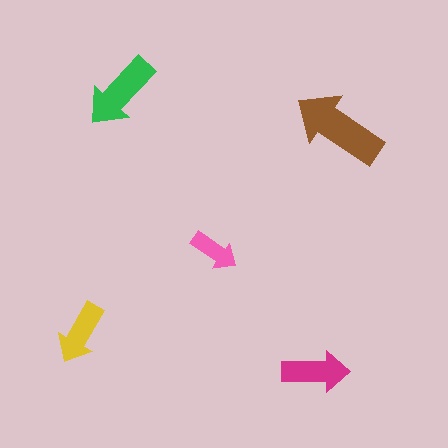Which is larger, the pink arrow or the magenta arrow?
The magenta one.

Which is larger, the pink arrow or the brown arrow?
The brown one.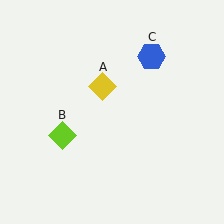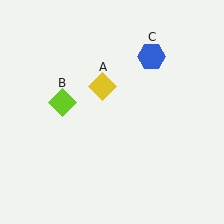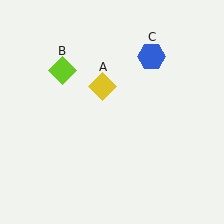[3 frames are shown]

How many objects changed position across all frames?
1 object changed position: lime diamond (object B).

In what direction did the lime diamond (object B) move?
The lime diamond (object B) moved up.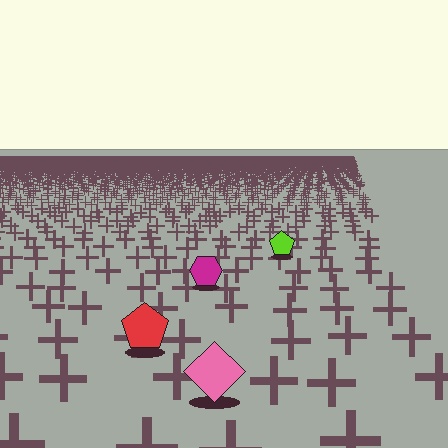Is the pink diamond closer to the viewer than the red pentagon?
Yes. The pink diamond is closer — you can tell from the texture gradient: the ground texture is coarser near it.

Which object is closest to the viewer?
The pink diamond is closest. The texture marks near it are larger and more spread out.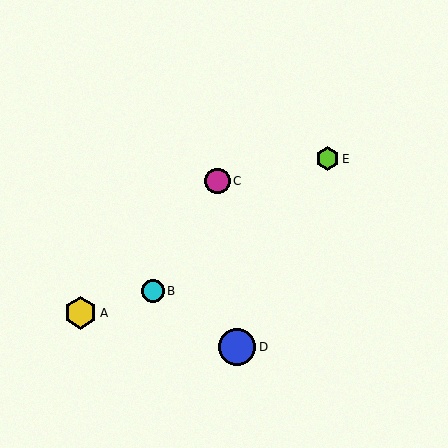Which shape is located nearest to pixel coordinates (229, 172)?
The magenta circle (labeled C) at (218, 181) is nearest to that location.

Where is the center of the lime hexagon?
The center of the lime hexagon is at (328, 159).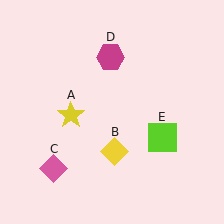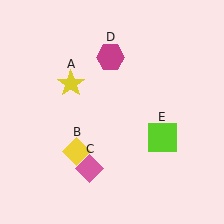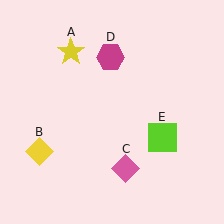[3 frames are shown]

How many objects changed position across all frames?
3 objects changed position: yellow star (object A), yellow diamond (object B), pink diamond (object C).